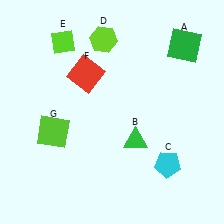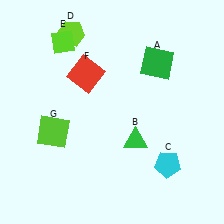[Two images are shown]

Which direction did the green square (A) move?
The green square (A) moved left.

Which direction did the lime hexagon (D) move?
The lime hexagon (D) moved left.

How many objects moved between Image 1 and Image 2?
2 objects moved between the two images.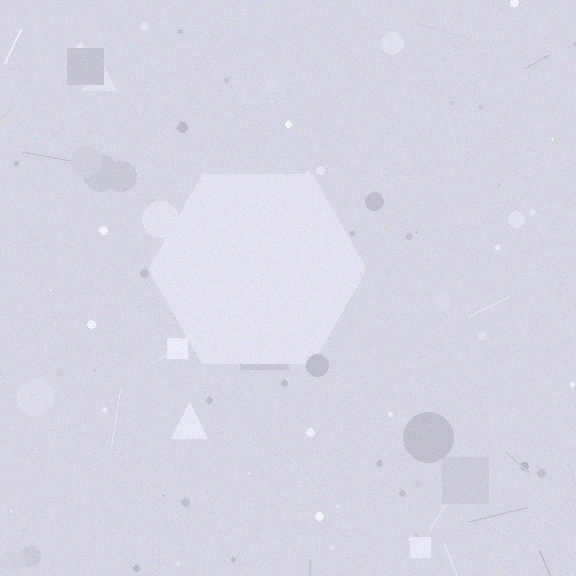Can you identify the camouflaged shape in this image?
The camouflaged shape is a hexagon.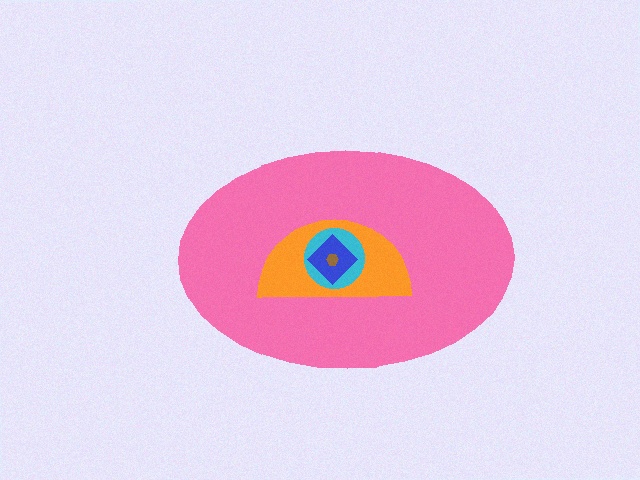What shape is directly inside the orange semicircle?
The cyan circle.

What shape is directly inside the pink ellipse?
The orange semicircle.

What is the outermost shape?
The pink ellipse.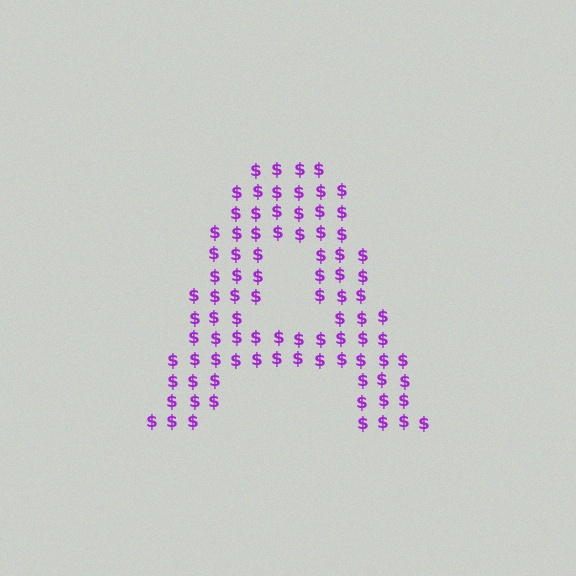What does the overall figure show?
The overall figure shows the letter A.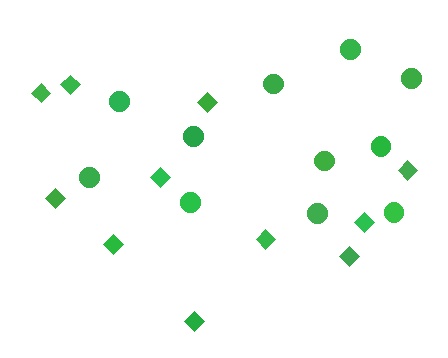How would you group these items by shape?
There are 2 groups: one group of circles (11) and one group of diamonds (11).